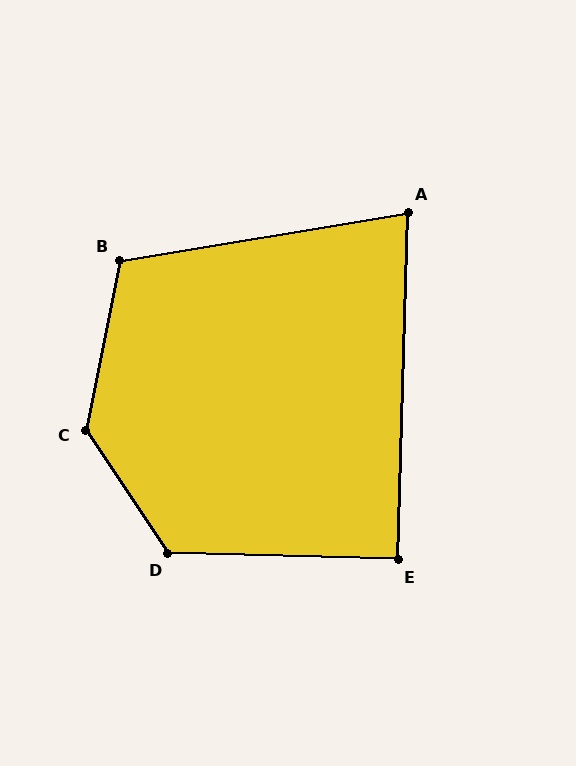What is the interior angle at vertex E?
Approximately 90 degrees (approximately right).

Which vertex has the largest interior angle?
C, at approximately 135 degrees.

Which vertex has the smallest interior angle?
A, at approximately 79 degrees.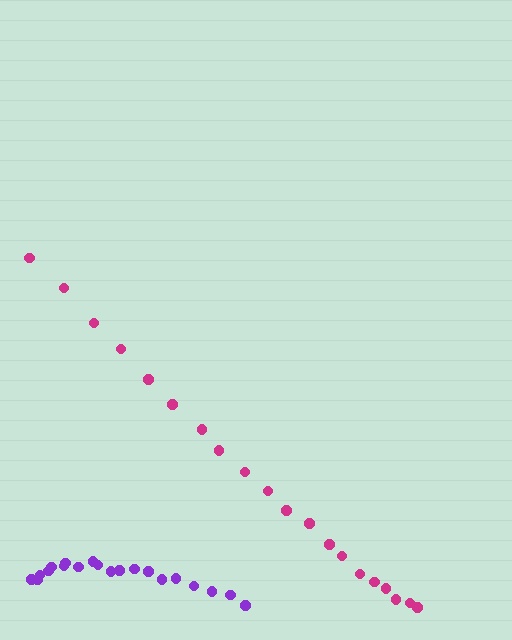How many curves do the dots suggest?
There are 2 distinct paths.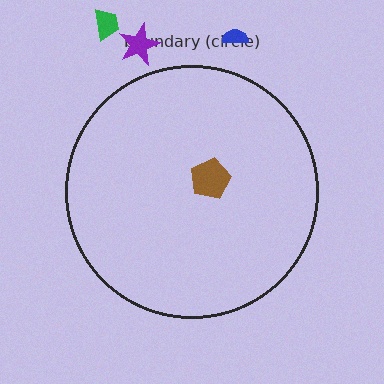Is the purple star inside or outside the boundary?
Outside.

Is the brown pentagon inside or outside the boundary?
Inside.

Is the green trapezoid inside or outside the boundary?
Outside.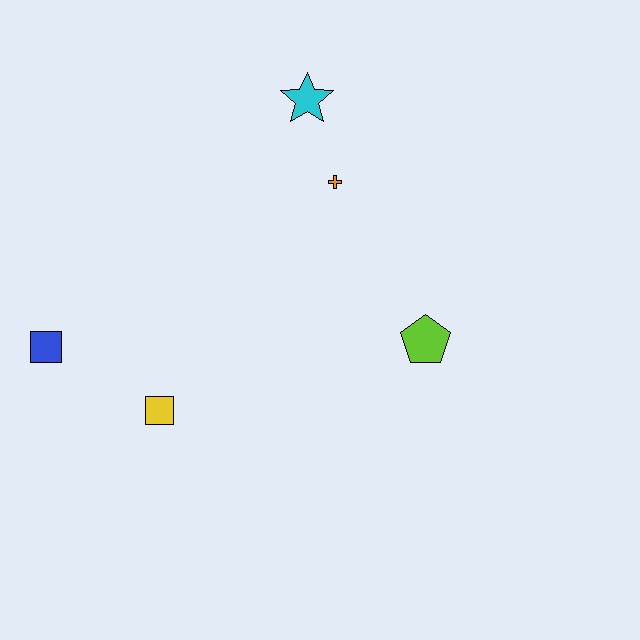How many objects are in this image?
There are 5 objects.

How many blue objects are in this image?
There is 1 blue object.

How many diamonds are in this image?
There are no diamonds.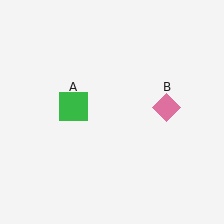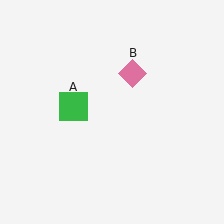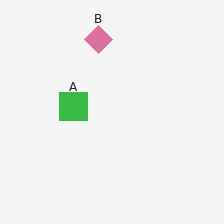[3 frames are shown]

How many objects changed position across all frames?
1 object changed position: pink diamond (object B).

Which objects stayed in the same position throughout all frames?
Green square (object A) remained stationary.